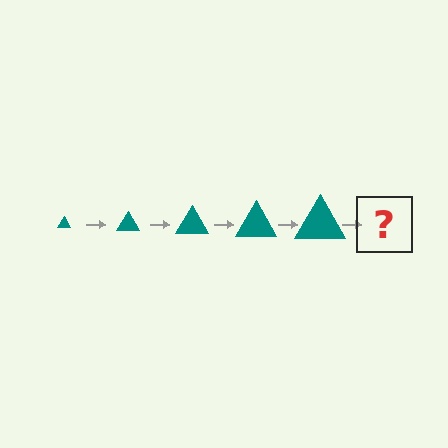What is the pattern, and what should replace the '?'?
The pattern is that the triangle gets progressively larger each step. The '?' should be a teal triangle, larger than the previous one.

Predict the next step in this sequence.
The next step is a teal triangle, larger than the previous one.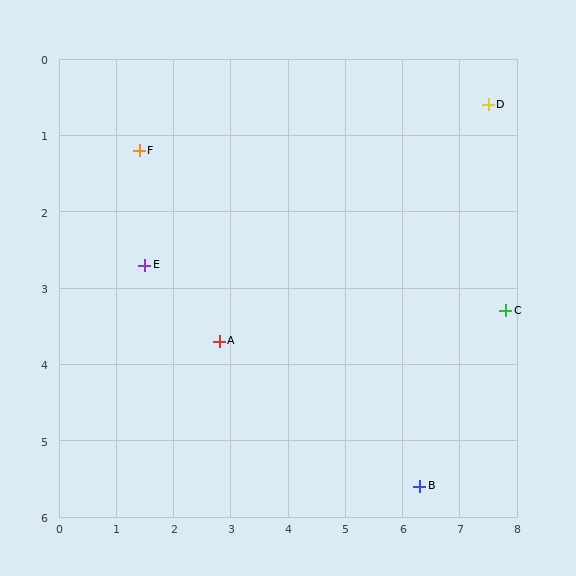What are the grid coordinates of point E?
Point E is at approximately (1.5, 2.7).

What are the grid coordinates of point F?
Point F is at approximately (1.4, 1.2).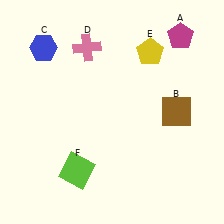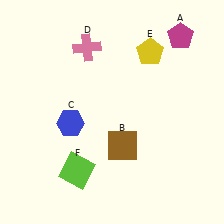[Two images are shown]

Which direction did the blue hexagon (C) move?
The blue hexagon (C) moved down.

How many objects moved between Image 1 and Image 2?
2 objects moved between the two images.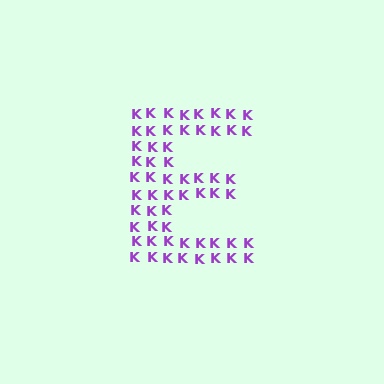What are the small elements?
The small elements are letter K's.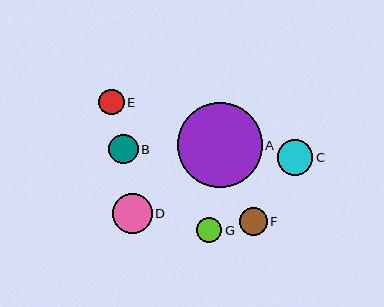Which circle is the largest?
Circle A is the largest with a size of approximately 85 pixels.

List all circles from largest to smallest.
From largest to smallest: A, D, C, B, F, E, G.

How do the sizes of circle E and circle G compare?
Circle E and circle G are approximately the same size.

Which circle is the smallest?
Circle G is the smallest with a size of approximately 25 pixels.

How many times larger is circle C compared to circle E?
Circle C is approximately 1.4 times the size of circle E.